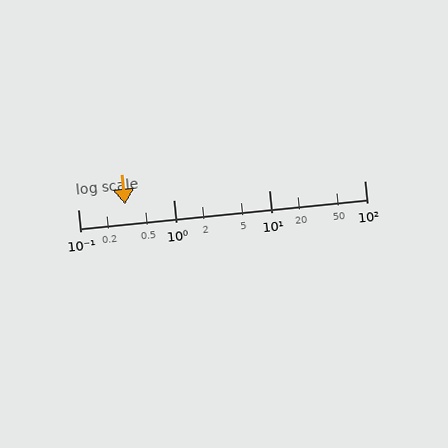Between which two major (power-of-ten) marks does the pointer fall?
The pointer is between 0.1 and 1.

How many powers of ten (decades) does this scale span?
The scale spans 3 decades, from 0.1 to 100.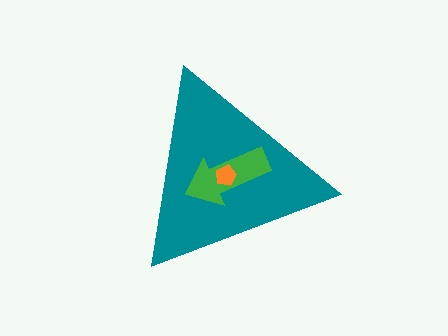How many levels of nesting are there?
3.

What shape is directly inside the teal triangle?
The green arrow.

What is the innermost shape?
The orange pentagon.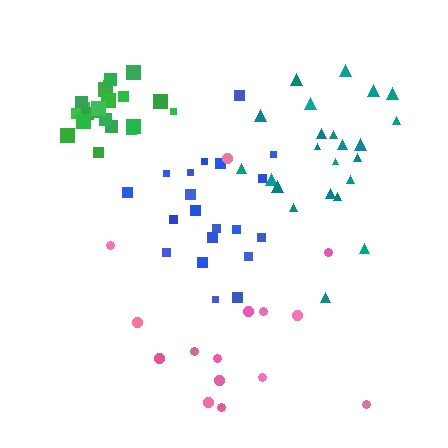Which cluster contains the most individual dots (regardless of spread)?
Teal (23).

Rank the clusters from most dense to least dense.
green, teal, blue, pink.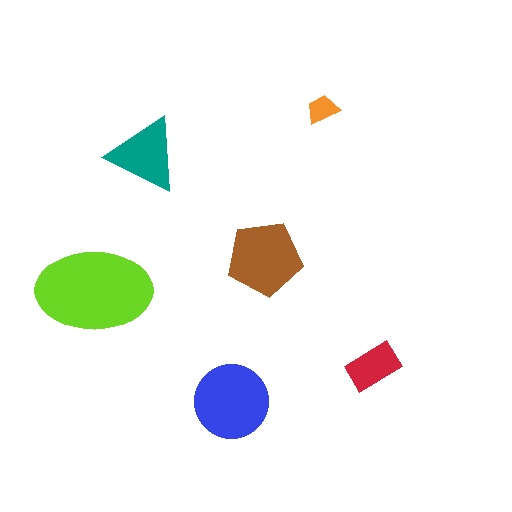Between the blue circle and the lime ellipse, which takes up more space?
The lime ellipse.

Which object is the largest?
The lime ellipse.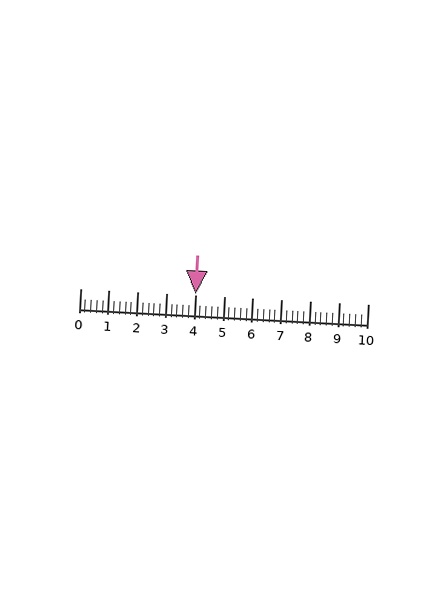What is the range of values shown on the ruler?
The ruler shows values from 0 to 10.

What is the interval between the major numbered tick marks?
The major tick marks are spaced 1 units apart.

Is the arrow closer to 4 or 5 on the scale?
The arrow is closer to 4.